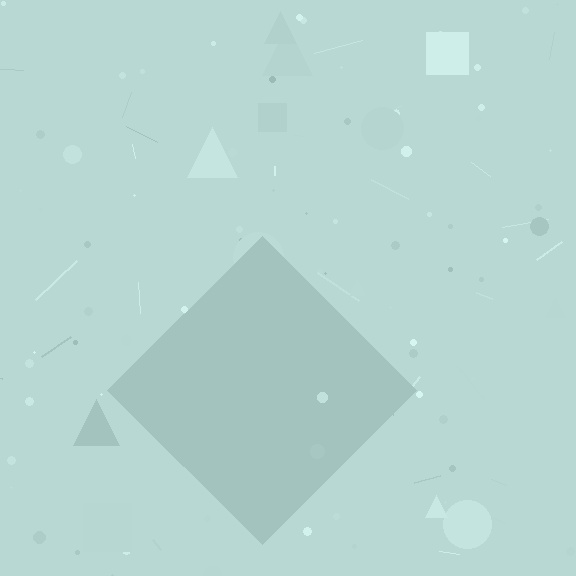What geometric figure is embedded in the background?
A diamond is embedded in the background.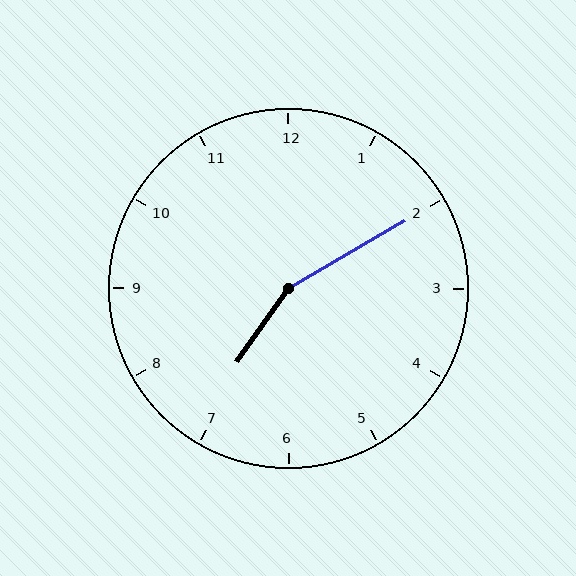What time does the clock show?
7:10.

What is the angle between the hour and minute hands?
Approximately 155 degrees.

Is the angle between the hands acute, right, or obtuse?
It is obtuse.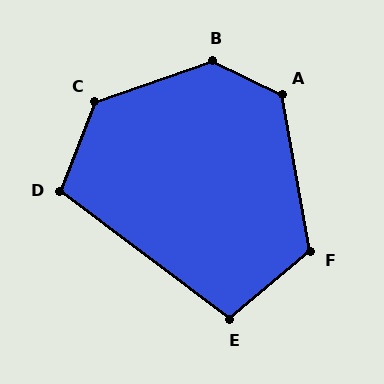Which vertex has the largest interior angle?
B, at approximately 135 degrees.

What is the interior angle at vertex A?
Approximately 126 degrees (obtuse).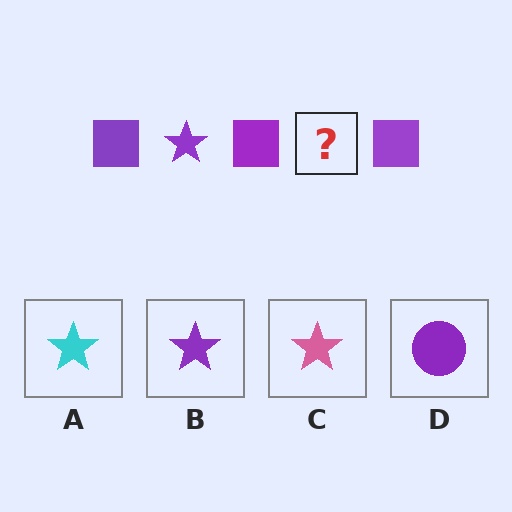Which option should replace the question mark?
Option B.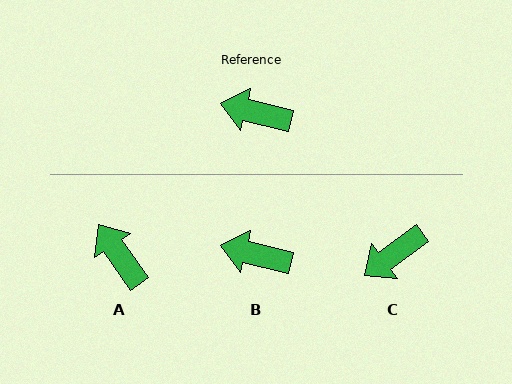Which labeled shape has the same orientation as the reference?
B.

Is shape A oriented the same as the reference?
No, it is off by about 41 degrees.